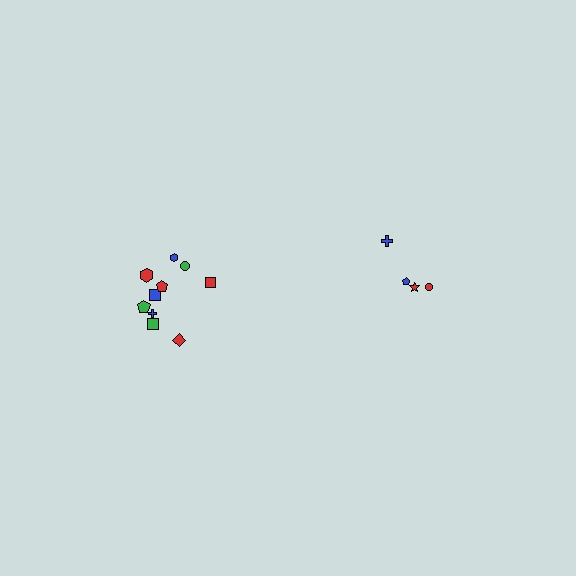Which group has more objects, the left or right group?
The left group.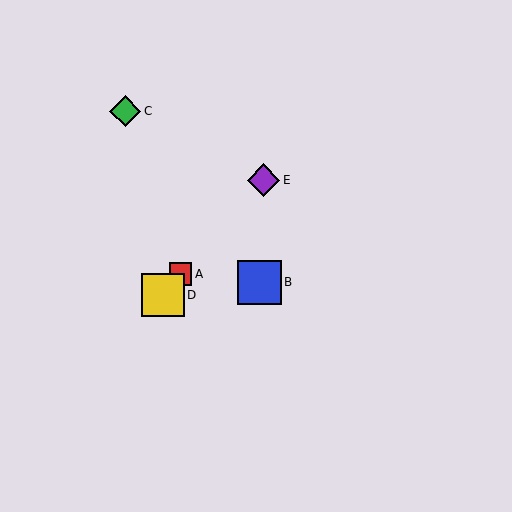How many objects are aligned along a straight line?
3 objects (A, D, E) are aligned along a straight line.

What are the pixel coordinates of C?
Object C is at (125, 111).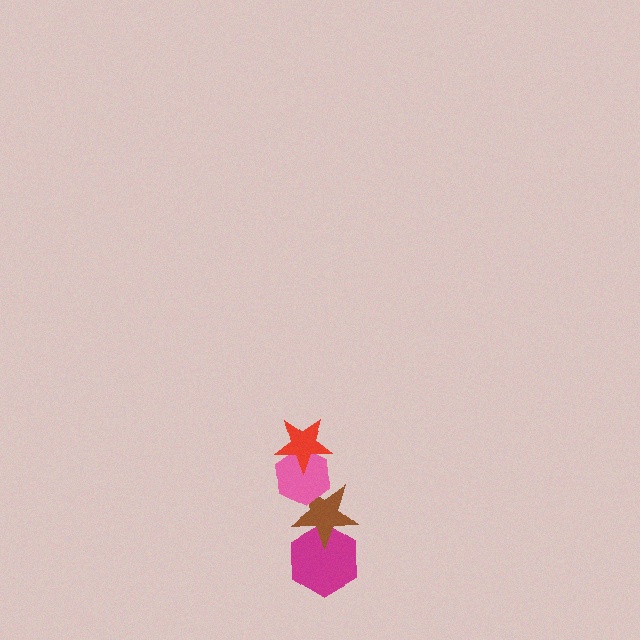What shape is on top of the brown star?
The pink hexagon is on top of the brown star.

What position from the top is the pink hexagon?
The pink hexagon is 2nd from the top.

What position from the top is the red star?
The red star is 1st from the top.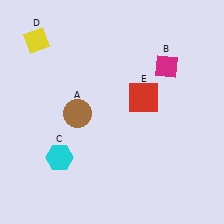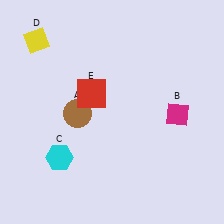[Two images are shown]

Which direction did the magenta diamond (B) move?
The magenta diamond (B) moved down.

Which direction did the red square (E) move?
The red square (E) moved left.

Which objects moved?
The objects that moved are: the magenta diamond (B), the red square (E).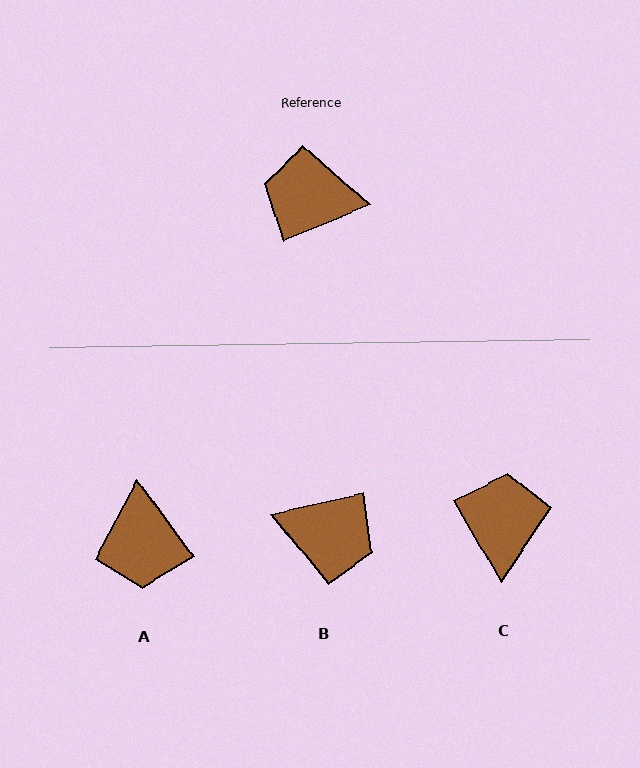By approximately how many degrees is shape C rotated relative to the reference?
Approximately 82 degrees clockwise.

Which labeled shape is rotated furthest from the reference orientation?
B, about 171 degrees away.